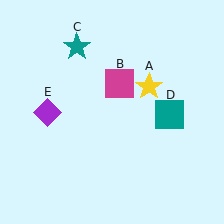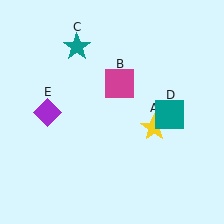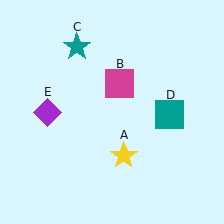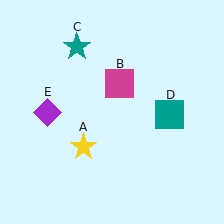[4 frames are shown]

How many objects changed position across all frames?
1 object changed position: yellow star (object A).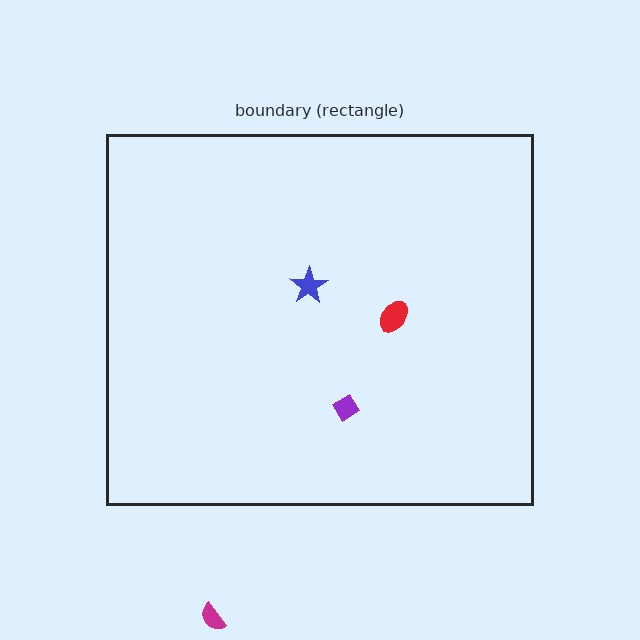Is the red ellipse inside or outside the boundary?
Inside.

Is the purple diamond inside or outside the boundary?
Inside.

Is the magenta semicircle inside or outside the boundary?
Outside.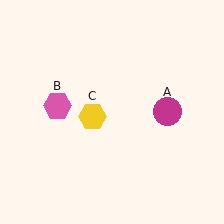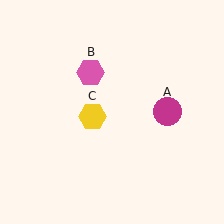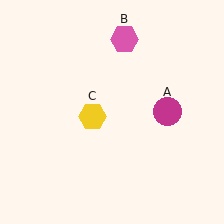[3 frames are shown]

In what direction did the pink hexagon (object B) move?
The pink hexagon (object B) moved up and to the right.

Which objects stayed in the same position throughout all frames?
Magenta circle (object A) and yellow hexagon (object C) remained stationary.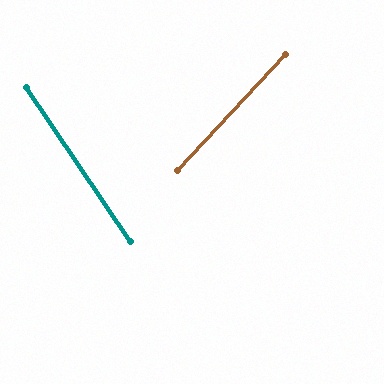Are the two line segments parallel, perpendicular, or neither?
Neither parallel nor perpendicular — they differ by about 77°.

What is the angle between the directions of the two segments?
Approximately 77 degrees.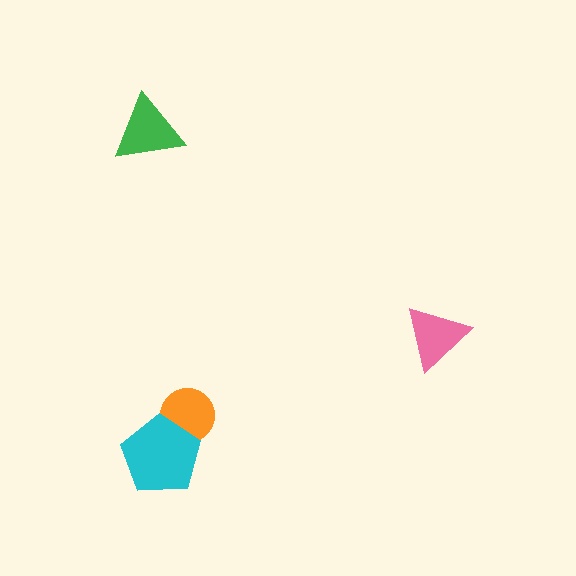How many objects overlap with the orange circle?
1 object overlaps with the orange circle.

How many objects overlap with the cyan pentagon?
1 object overlaps with the cyan pentagon.